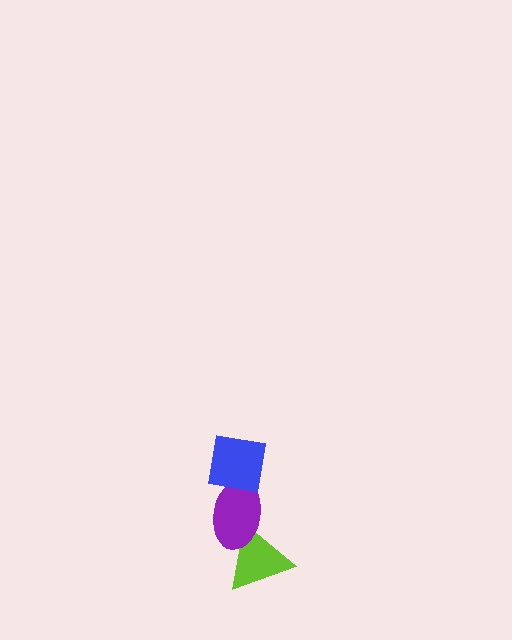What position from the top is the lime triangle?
The lime triangle is 3rd from the top.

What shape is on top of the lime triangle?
The purple ellipse is on top of the lime triangle.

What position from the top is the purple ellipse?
The purple ellipse is 2nd from the top.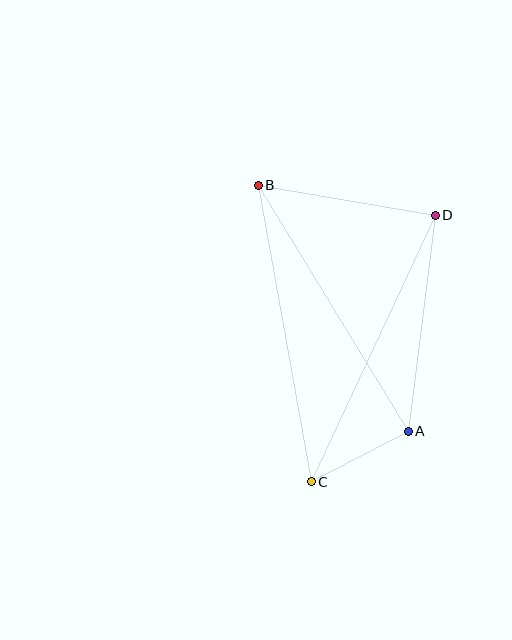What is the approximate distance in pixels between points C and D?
The distance between C and D is approximately 294 pixels.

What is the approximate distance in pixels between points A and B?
The distance between A and B is approximately 288 pixels.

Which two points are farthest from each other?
Points B and C are farthest from each other.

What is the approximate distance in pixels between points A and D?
The distance between A and D is approximately 218 pixels.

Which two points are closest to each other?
Points A and C are closest to each other.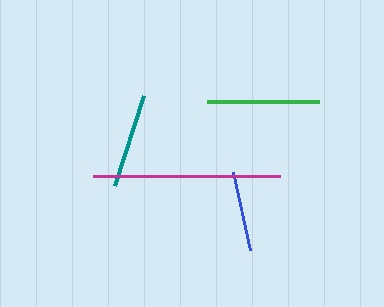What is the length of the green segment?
The green segment is approximately 112 pixels long.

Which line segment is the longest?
The magenta line is the longest at approximately 186 pixels.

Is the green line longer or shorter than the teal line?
The green line is longer than the teal line.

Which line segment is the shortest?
The blue line is the shortest at approximately 80 pixels.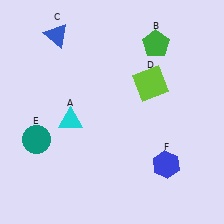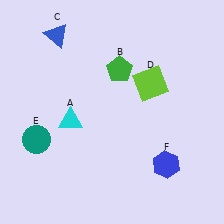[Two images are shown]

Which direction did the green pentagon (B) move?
The green pentagon (B) moved left.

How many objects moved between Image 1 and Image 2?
1 object moved between the two images.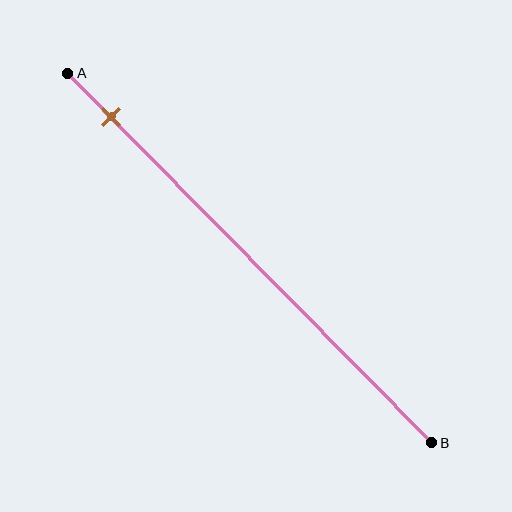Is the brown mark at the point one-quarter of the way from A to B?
No, the mark is at about 10% from A, not at the 25% one-quarter point.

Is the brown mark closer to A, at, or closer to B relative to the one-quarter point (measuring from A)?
The brown mark is closer to point A than the one-quarter point of segment AB.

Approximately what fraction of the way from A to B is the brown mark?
The brown mark is approximately 10% of the way from A to B.